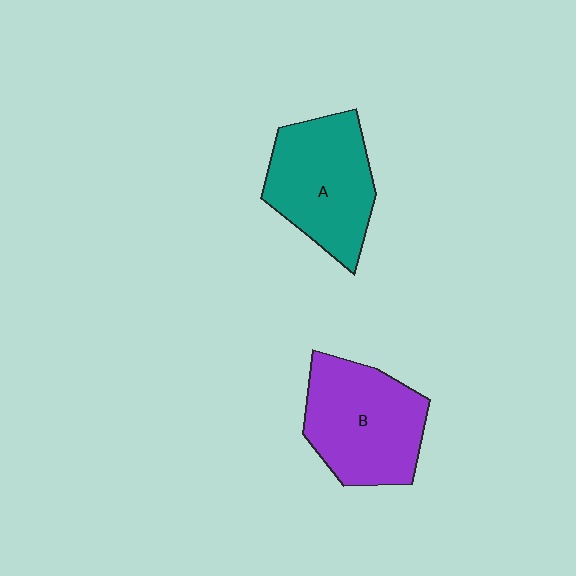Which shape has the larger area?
Shape B (purple).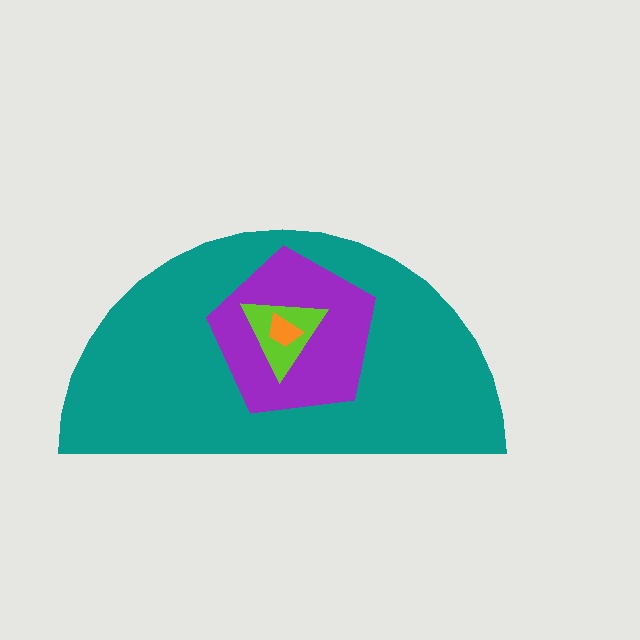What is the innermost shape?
The orange trapezoid.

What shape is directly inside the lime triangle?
The orange trapezoid.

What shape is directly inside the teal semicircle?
The purple pentagon.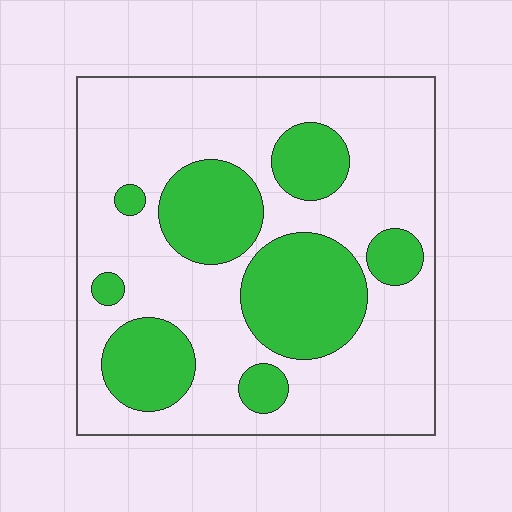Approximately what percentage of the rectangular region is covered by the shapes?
Approximately 30%.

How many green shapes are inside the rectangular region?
8.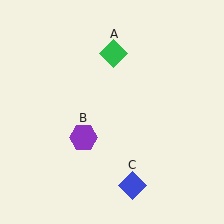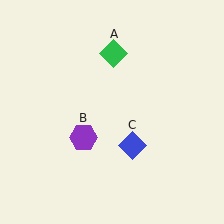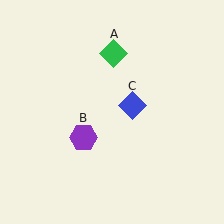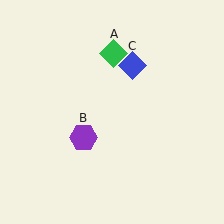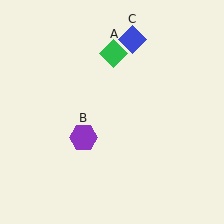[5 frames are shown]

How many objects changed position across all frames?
1 object changed position: blue diamond (object C).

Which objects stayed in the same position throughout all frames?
Green diamond (object A) and purple hexagon (object B) remained stationary.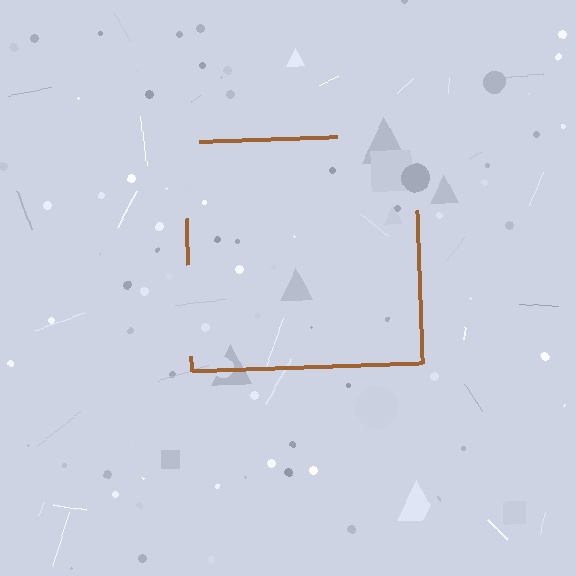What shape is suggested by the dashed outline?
The dashed outline suggests a square.